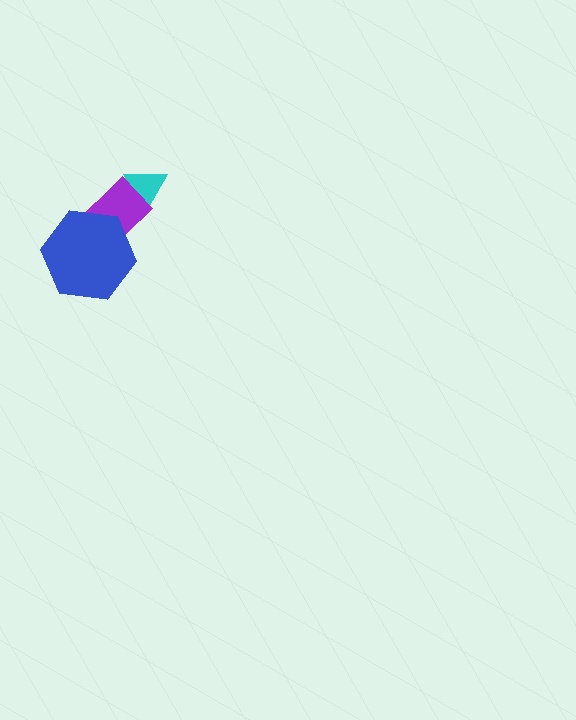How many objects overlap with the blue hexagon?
1 object overlaps with the blue hexagon.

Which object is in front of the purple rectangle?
The blue hexagon is in front of the purple rectangle.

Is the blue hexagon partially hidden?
No, no other shape covers it.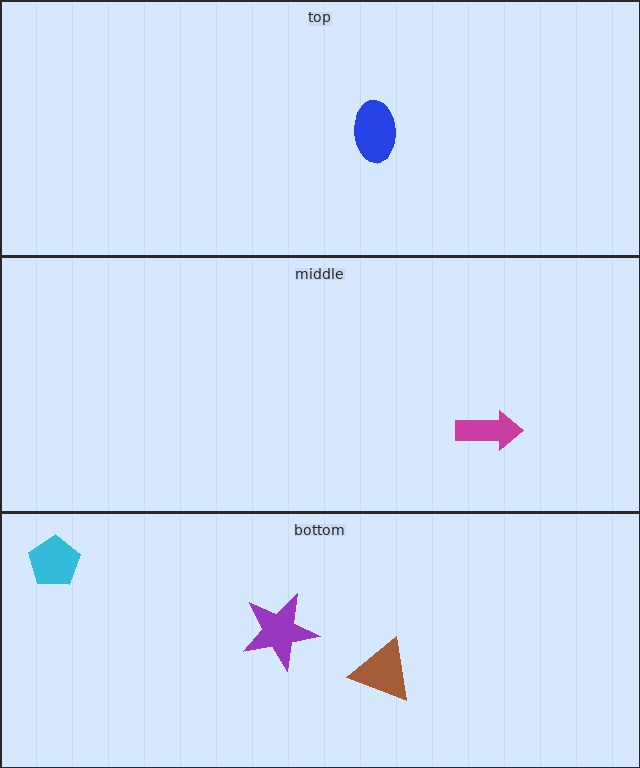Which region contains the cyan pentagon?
The bottom region.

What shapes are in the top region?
The blue ellipse.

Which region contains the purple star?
The bottom region.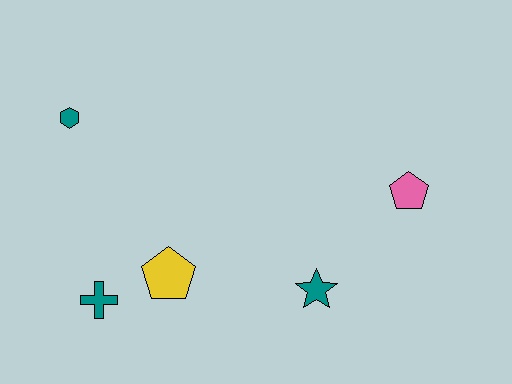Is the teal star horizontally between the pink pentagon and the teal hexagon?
Yes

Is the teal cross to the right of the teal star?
No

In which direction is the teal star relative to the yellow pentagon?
The teal star is to the right of the yellow pentagon.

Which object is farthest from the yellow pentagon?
The pink pentagon is farthest from the yellow pentagon.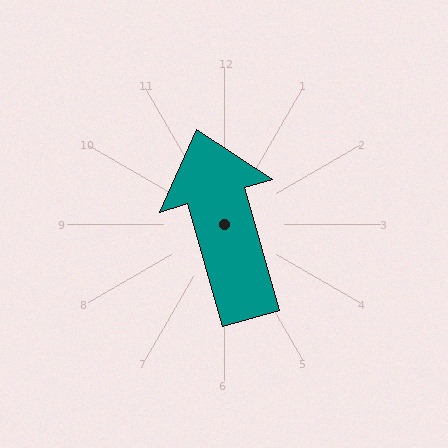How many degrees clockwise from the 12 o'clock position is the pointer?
Approximately 344 degrees.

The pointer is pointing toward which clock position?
Roughly 11 o'clock.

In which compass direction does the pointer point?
North.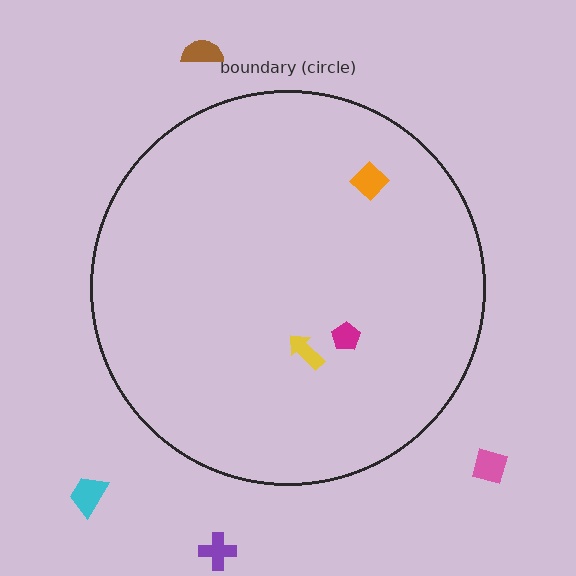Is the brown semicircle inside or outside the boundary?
Outside.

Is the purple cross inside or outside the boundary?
Outside.